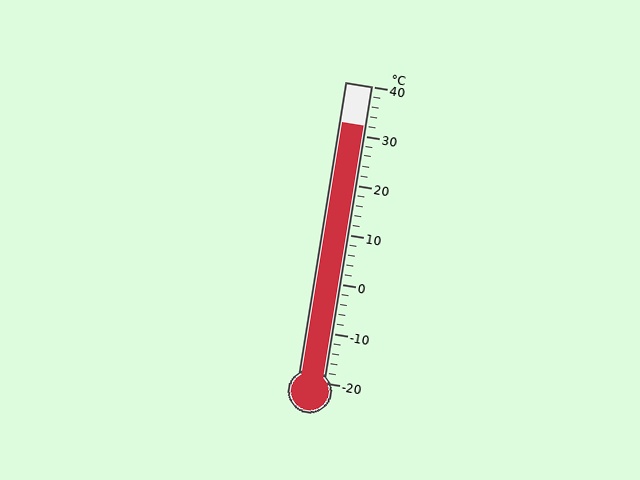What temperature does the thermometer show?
The thermometer shows approximately 32°C.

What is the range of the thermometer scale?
The thermometer scale ranges from -20°C to 40°C.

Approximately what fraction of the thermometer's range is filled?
The thermometer is filled to approximately 85% of its range.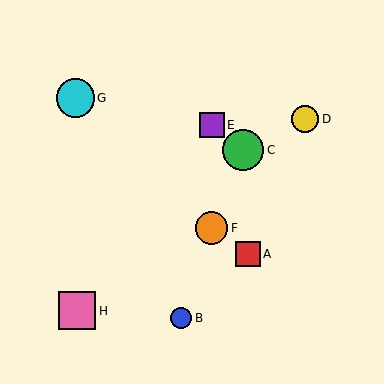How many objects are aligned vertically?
2 objects (E, F) are aligned vertically.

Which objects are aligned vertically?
Objects E, F are aligned vertically.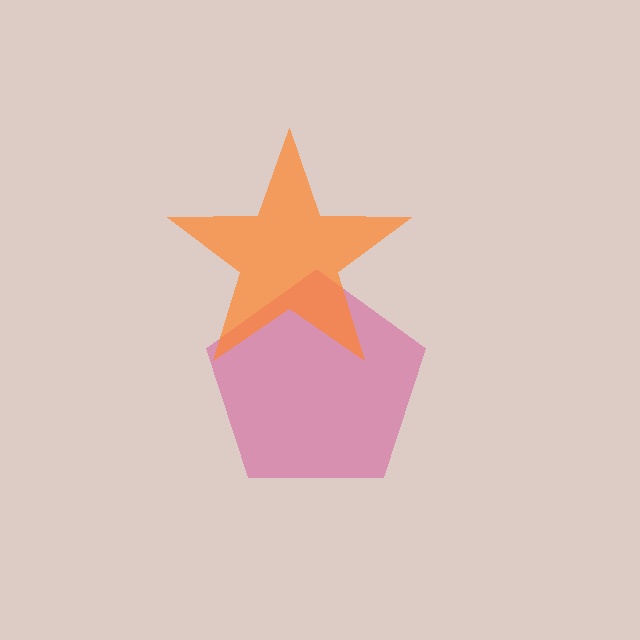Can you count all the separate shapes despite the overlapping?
Yes, there are 2 separate shapes.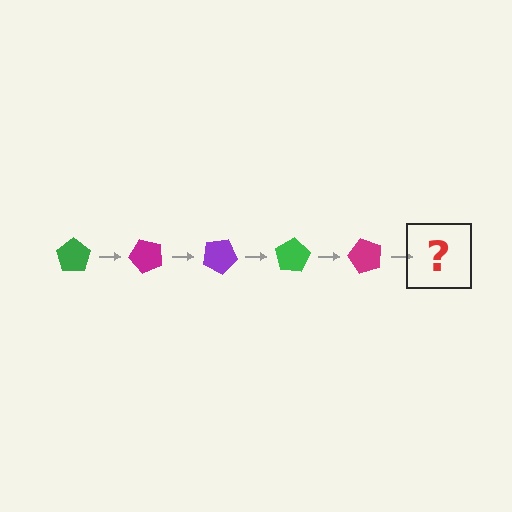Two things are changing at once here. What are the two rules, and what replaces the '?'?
The two rules are that it rotates 50 degrees each step and the color cycles through green, magenta, and purple. The '?' should be a purple pentagon, rotated 250 degrees from the start.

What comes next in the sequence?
The next element should be a purple pentagon, rotated 250 degrees from the start.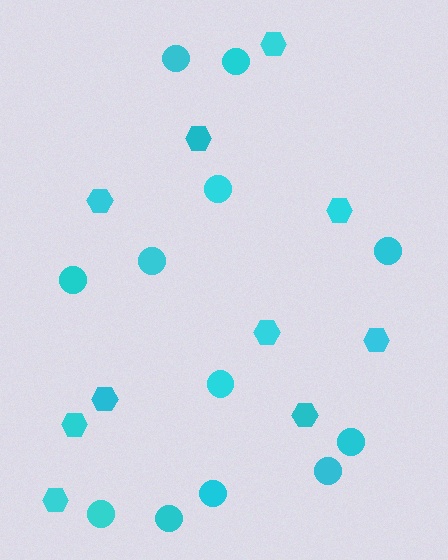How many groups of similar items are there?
There are 2 groups: one group of hexagons (10) and one group of circles (12).